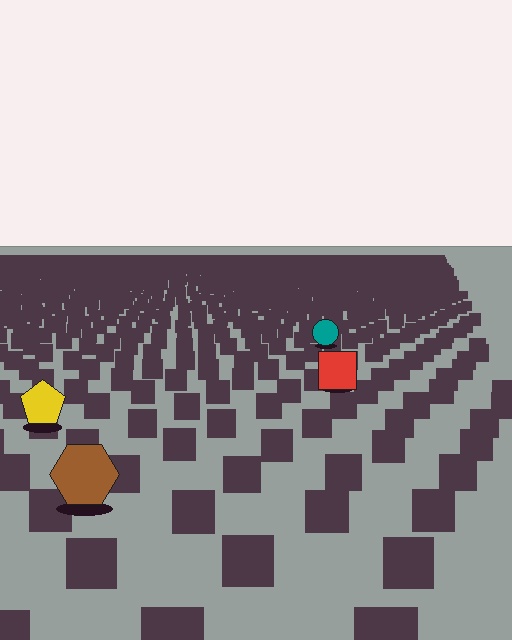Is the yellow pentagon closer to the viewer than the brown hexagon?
No. The brown hexagon is closer — you can tell from the texture gradient: the ground texture is coarser near it.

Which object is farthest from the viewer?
The teal circle is farthest from the viewer. It appears smaller and the ground texture around it is denser.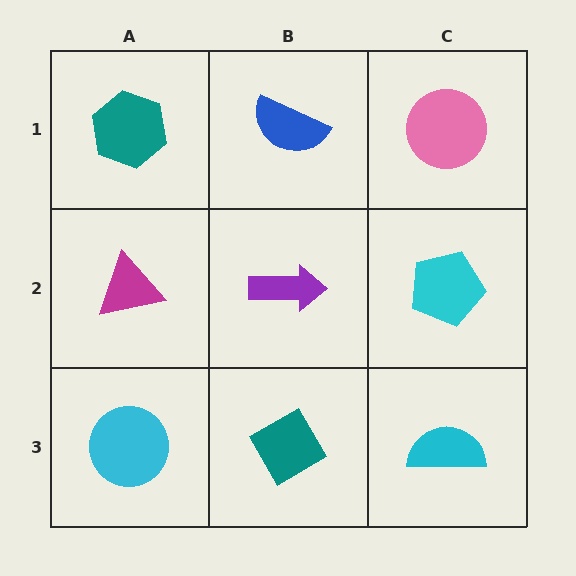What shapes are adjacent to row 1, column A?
A magenta triangle (row 2, column A), a blue semicircle (row 1, column B).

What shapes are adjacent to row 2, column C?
A pink circle (row 1, column C), a cyan semicircle (row 3, column C), a purple arrow (row 2, column B).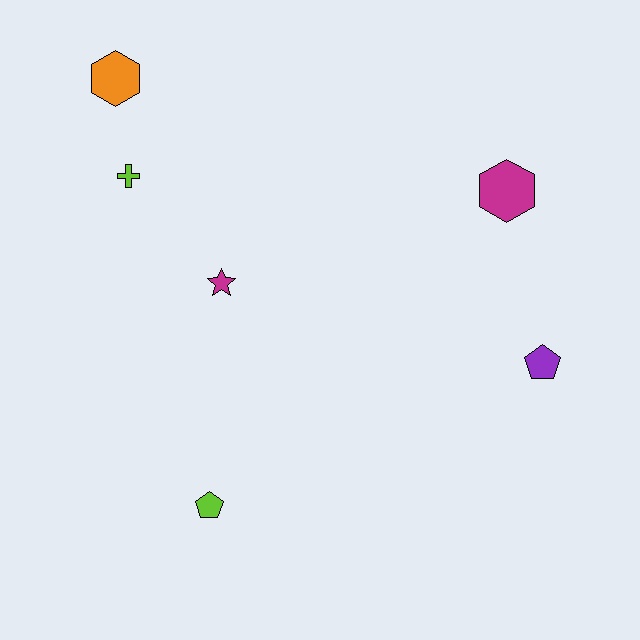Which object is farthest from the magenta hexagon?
The lime pentagon is farthest from the magenta hexagon.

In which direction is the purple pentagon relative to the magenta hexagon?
The purple pentagon is below the magenta hexagon.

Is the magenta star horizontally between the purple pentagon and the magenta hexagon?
No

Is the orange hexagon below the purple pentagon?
No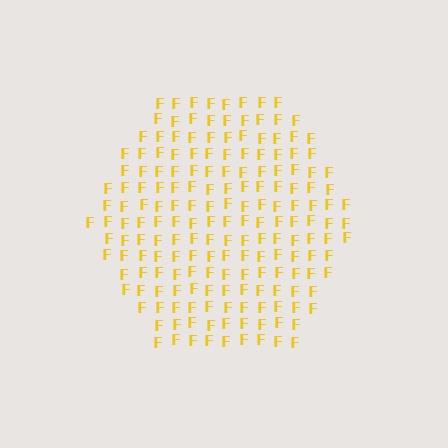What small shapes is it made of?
It is made of small letter F's.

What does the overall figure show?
The overall figure shows a hexagon.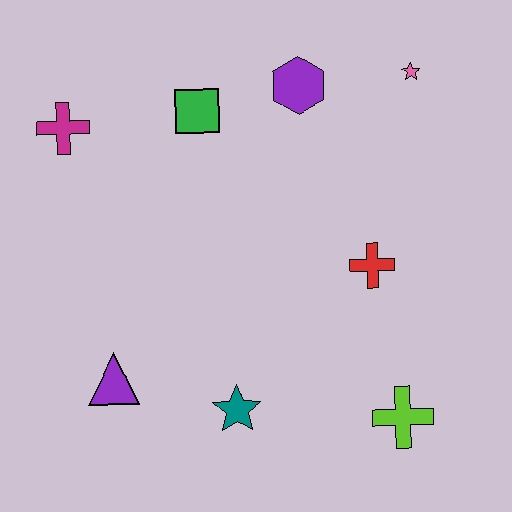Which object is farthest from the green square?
The lime cross is farthest from the green square.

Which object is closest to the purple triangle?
The teal star is closest to the purple triangle.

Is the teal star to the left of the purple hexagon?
Yes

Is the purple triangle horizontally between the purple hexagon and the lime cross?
No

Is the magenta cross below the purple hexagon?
Yes